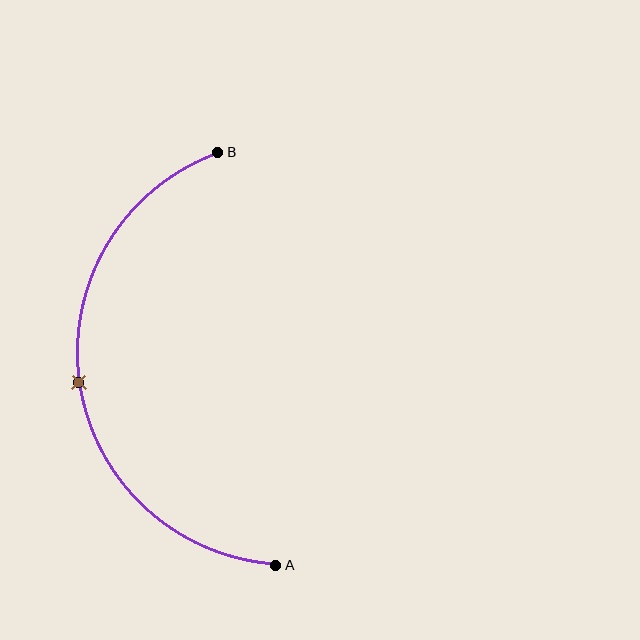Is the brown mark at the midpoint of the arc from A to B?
Yes. The brown mark lies on the arc at equal arc-length from both A and B — it is the arc midpoint.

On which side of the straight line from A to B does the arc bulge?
The arc bulges to the left of the straight line connecting A and B.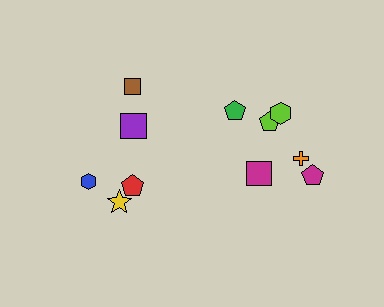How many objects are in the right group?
There are 7 objects.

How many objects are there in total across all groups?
There are 12 objects.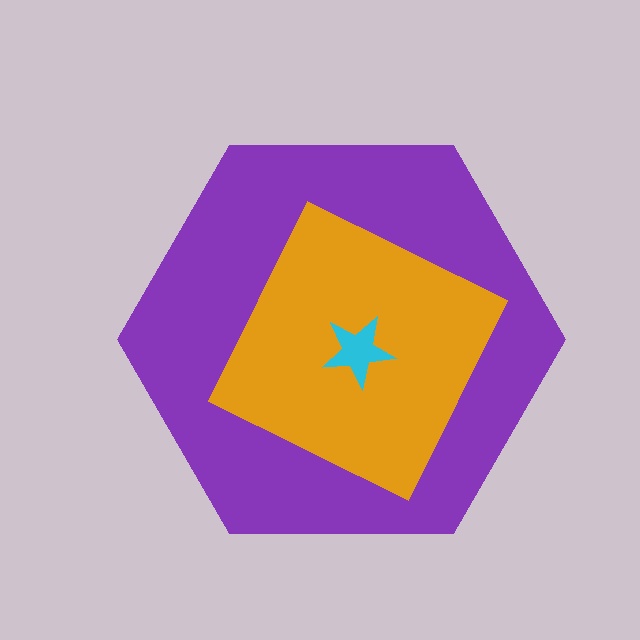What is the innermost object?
The cyan star.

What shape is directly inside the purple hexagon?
The orange diamond.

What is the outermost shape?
The purple hexagon.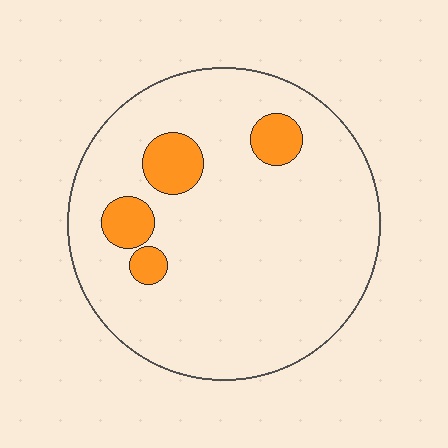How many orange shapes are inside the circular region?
4.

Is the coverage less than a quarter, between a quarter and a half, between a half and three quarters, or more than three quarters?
Less than a quarter.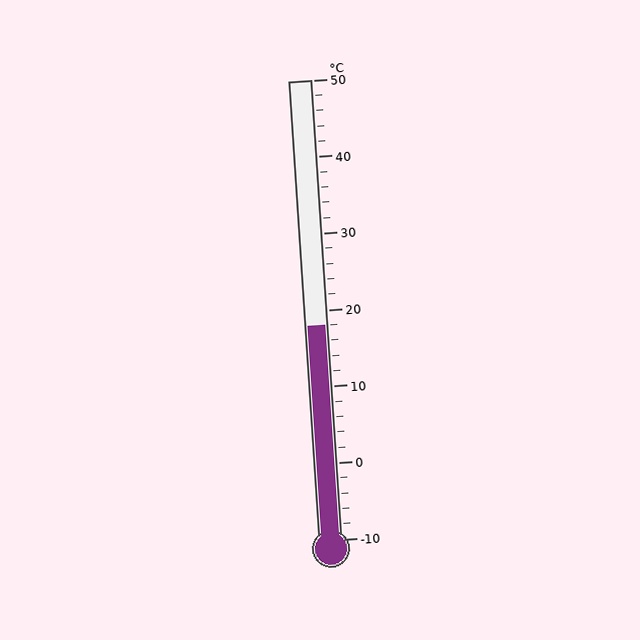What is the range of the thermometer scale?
The thermometer scale ranges from -10°C to 50°C.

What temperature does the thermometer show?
The thermometer shows approximately 18°C.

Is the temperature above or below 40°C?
The temperature is below 40°C.